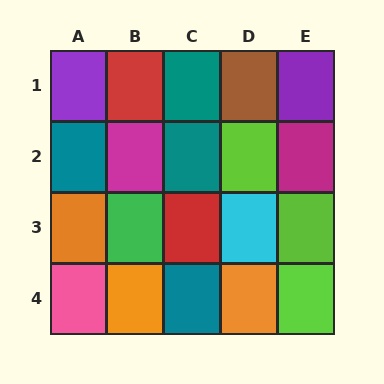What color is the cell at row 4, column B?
Orange.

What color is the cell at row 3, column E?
Lime.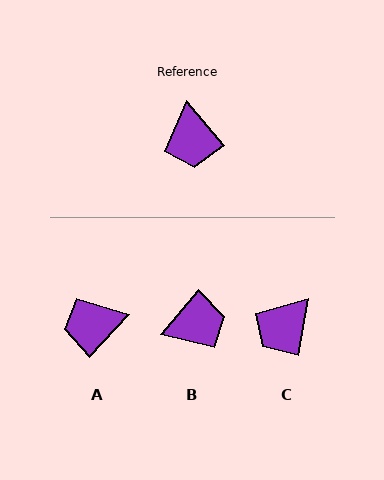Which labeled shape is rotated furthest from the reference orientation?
B, about 99 degrees away.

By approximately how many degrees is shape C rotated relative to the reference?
Approximately 51 degrees clockwise.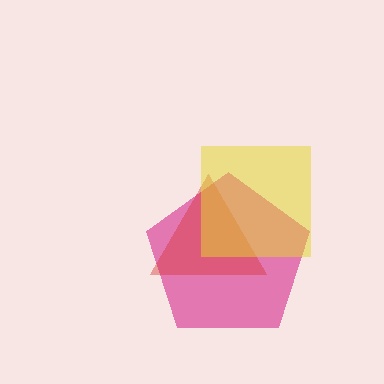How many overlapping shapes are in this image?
There are 3 overlapping shapes in the image.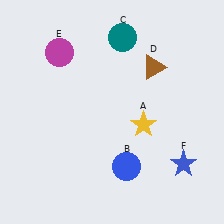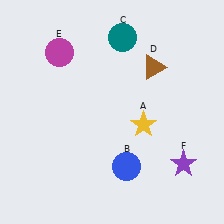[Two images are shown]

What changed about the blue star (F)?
In Image 1, F is blue. In Image 2, it changed to purple.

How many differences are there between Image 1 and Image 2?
There is 1 difference between the two images.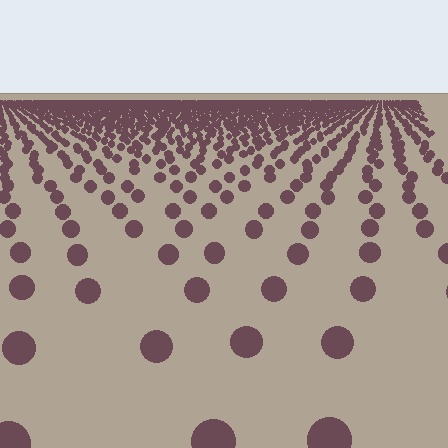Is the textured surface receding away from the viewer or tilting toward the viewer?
The surface is receding away from the viewer. Texture elements get smaller and denser toward the top.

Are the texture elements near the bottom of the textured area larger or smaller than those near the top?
Larger. Near the bottom, elements are closer to the viewer and appear at a bigger on-screen size.